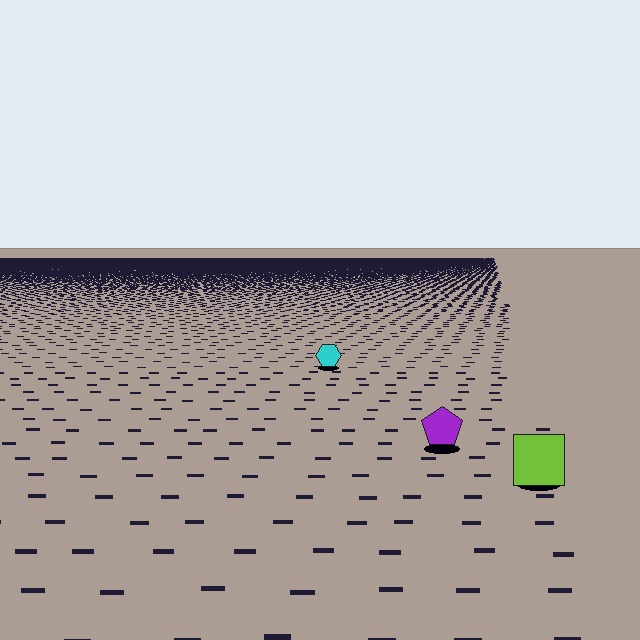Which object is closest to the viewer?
The lime square is closest. The texture marks near it are larger and more spread out.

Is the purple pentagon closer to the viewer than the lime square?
No. The lime square is closer — you can tell from the texture gradient: the ground texture is coarser near it.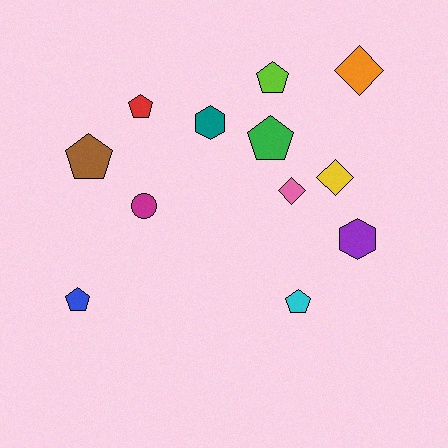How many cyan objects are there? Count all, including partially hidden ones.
There is 1 cyan object.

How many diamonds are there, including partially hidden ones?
There are 3 diamonds.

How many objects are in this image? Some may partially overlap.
There are 12 objects.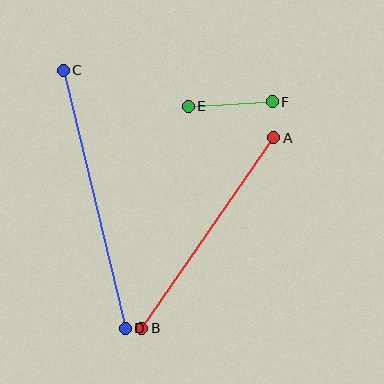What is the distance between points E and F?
The distance is approximately 84 pixels.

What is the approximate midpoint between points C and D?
The midpoint is at approximately (94, 199) pixels.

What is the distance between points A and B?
The distance is approximately 232 pixels.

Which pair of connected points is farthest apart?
Points C and D are farthest apart.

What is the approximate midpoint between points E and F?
The midpoint is at approximately (230, 104) pixels.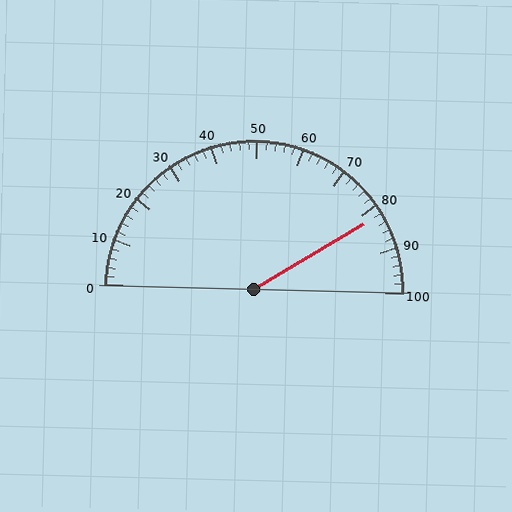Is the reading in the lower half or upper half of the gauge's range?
The reading is in the upper half of the range (0 to 100).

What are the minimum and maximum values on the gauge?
The gauge ranges from 0 to 100.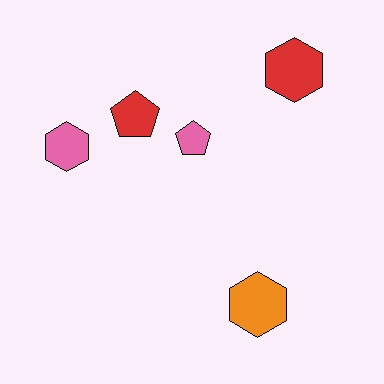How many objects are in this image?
There are 5 objects.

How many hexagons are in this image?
There are 3 hexagons.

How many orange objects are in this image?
There is 1 orange object.